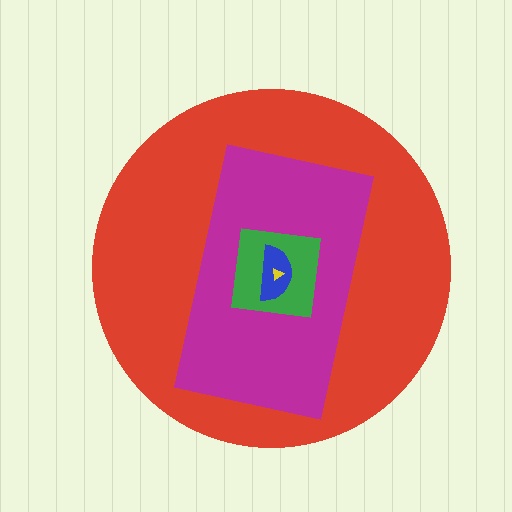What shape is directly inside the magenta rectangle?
The green square.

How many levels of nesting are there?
5.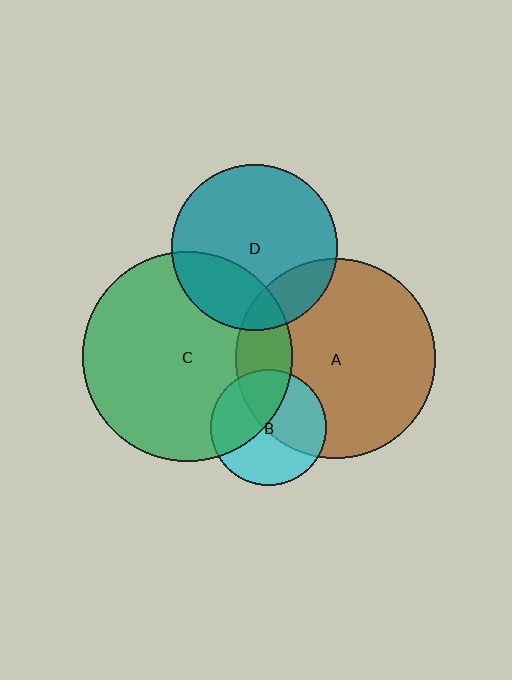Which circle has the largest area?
Circle C (green).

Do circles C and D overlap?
Yes.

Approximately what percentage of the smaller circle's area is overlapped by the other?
Approximately 25%.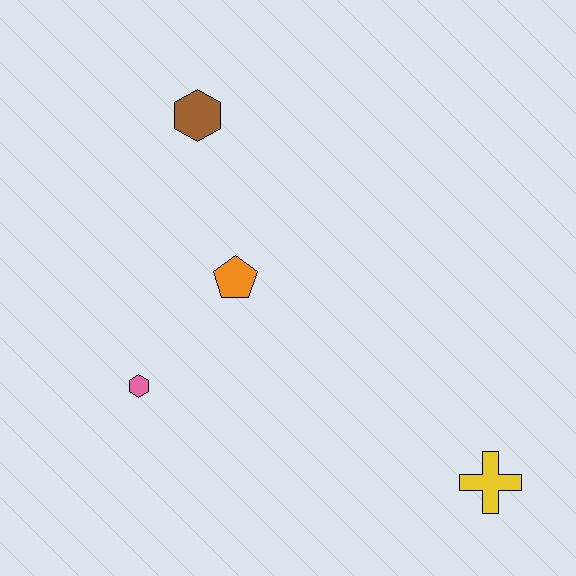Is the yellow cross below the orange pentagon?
Yes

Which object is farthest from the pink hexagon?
The yellow cross is farthest from the pink hexagon.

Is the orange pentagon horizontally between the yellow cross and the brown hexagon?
Yes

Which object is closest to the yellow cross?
The orange pentagon is closest to the yellow cross.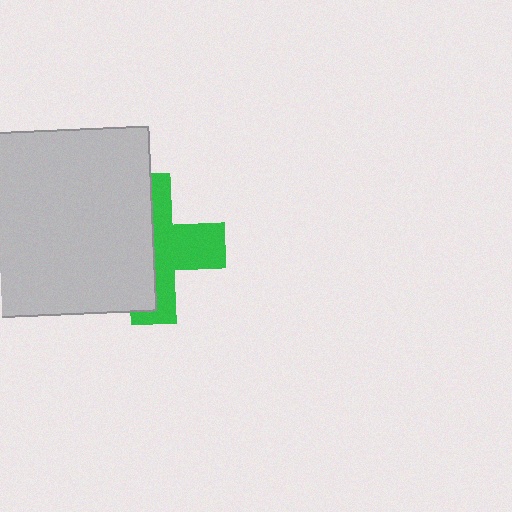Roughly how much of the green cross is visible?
About half of it is visible (roughly 46%).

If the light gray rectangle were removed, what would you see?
You would see the complete green cross.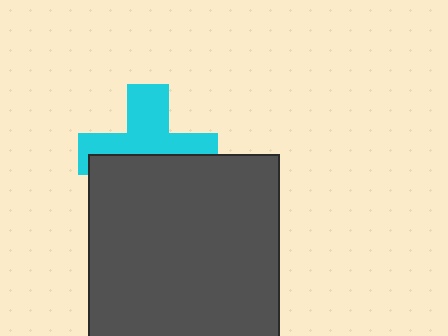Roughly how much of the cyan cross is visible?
About half of it is visible (roughly 51%).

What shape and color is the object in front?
The object in front is a dark gray rectangle.